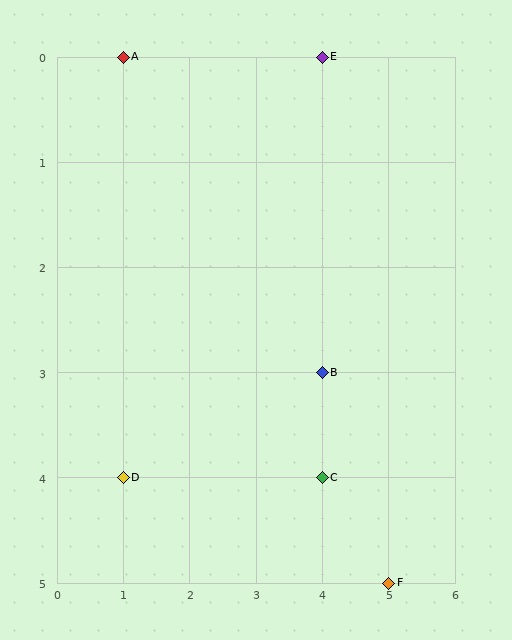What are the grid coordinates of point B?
Point B is at grid coordinates (4, 3).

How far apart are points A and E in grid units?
Points A and E are 3 columns apart.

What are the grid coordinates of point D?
Point D is at grid coordinates (1, 4).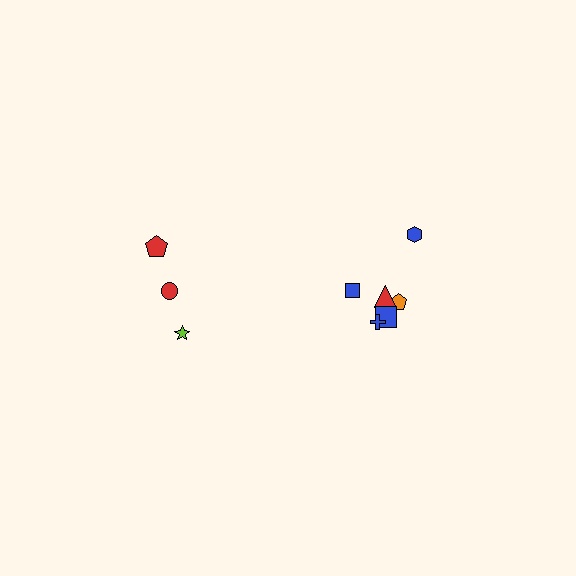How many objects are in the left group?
There are 3 objects.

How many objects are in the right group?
There are 6 objects.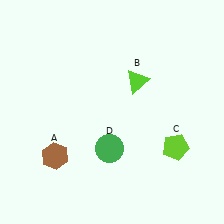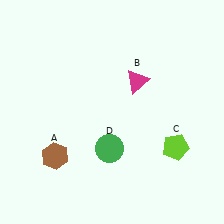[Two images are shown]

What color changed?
The triangle (B) changed from lime in Image 1 to magenta in Image 2.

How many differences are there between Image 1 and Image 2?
There is 1 difference between the two images.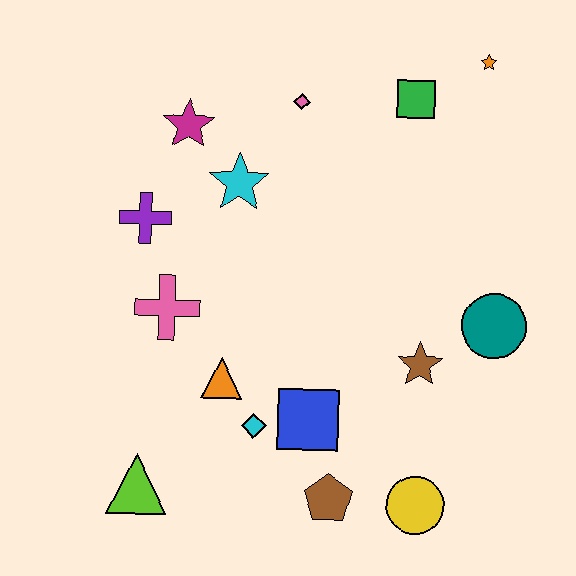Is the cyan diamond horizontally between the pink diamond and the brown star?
No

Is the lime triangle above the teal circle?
No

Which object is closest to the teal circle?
The brown star is closest to the teal circle.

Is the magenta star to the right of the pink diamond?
No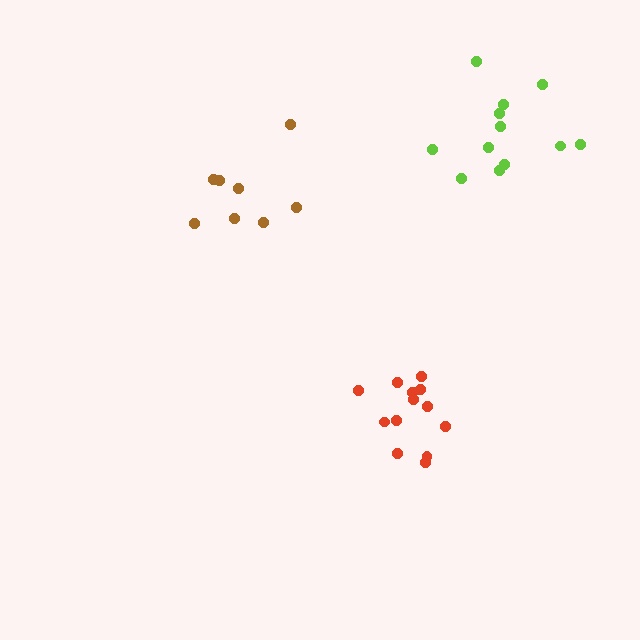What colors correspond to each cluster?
The clusters are colored: red, lime, brown.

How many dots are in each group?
Group 1: 13 dots, Group 2: 12 dots, Group 3: 8 dots (33 total).